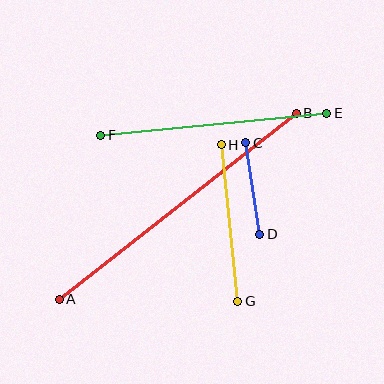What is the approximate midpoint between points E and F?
The midpoint is at approximately (214, 124) pixels.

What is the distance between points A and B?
The distance is approximately 301 pixels.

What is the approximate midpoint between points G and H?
The midpoint is at approximately (229, 223) pixels.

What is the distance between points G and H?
The distance is approximately 158 pixels.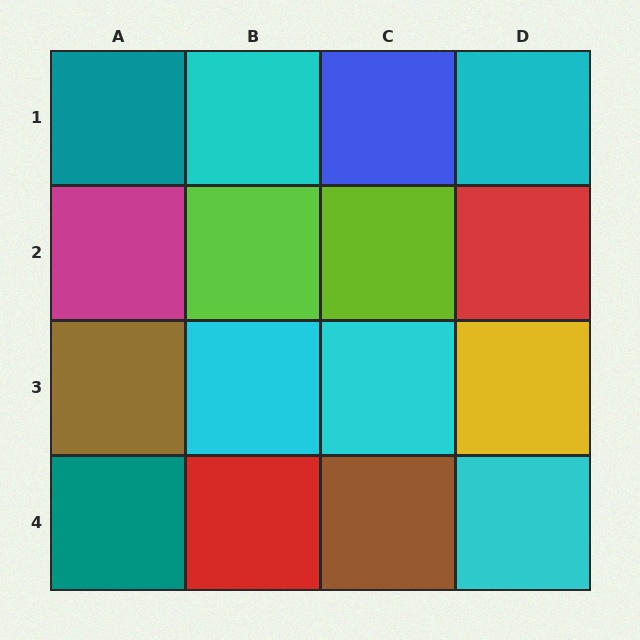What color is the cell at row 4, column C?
Brown.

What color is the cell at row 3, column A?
Brown.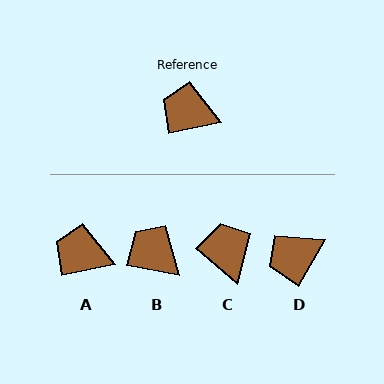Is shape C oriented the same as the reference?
No, it is off by about 53 degrees.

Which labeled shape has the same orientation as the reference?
A.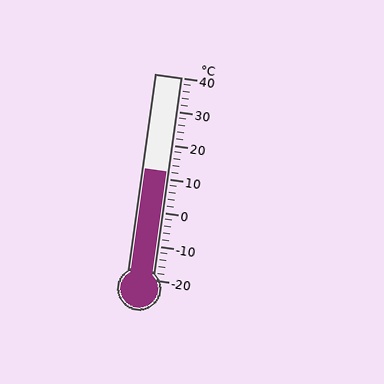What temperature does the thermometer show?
The thermometer shows approximately 12°C.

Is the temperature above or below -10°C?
The temperature is above -10°C.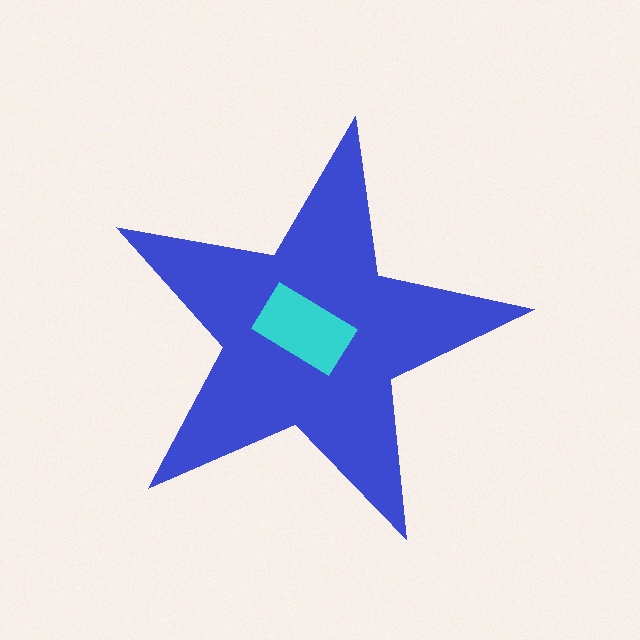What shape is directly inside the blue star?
The cyan rectangle.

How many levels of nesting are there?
2.